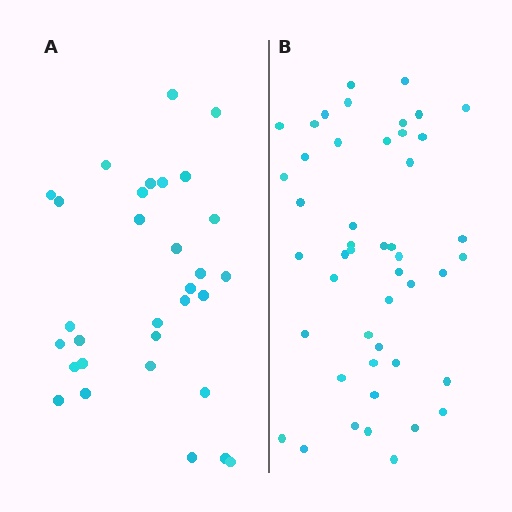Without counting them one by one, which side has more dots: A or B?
Region B (the right region) has more dots.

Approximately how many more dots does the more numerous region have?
Region B has approximately 15 more dots than region A.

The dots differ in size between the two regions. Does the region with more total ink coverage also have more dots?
No. Region A has more total ink coverage because its dots are larger, but region B actually contains more individual dots. Total area can be misleading — the number of items is what matters here.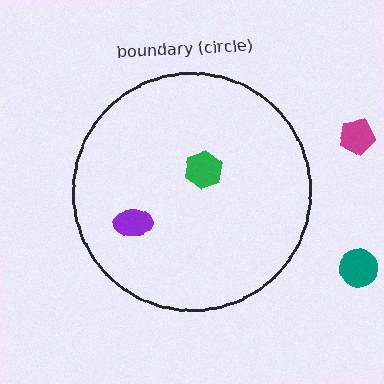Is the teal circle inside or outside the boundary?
Outside.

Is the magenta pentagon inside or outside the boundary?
Outside.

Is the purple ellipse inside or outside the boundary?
Inside.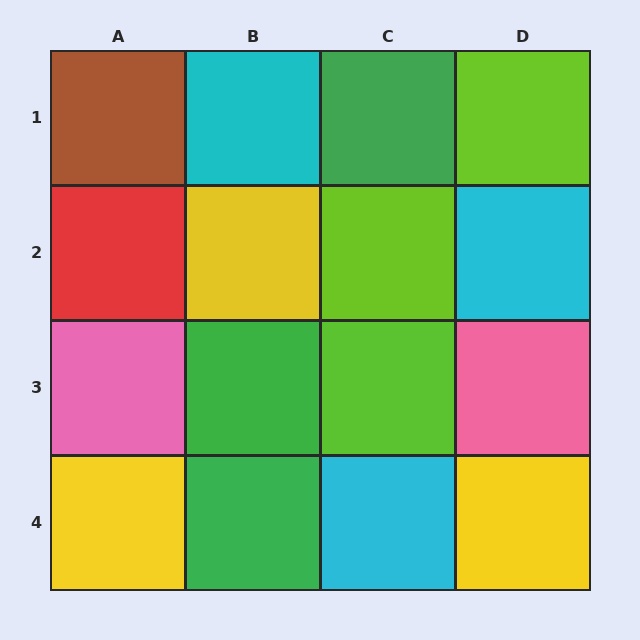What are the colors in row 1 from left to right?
Brown, cyan, green, lime.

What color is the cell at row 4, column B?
Green.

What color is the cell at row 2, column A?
Red.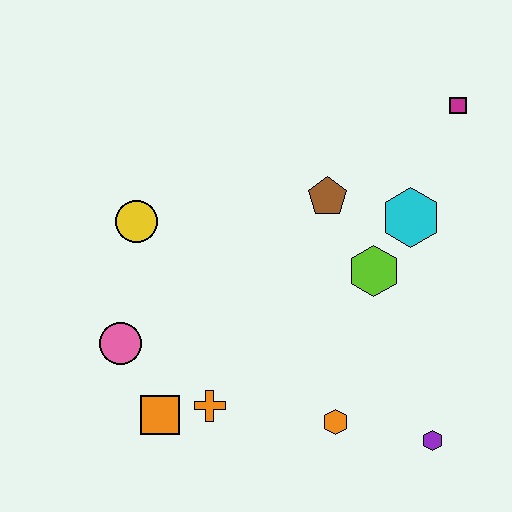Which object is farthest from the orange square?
The magenta square is farthest from the orange square.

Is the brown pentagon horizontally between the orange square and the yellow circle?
No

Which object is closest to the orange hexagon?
The purple hexagon is closest to the orange hexagon.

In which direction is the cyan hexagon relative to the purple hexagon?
The cyan hexagon is above the purple hexagon.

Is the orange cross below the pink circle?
Yes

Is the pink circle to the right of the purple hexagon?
No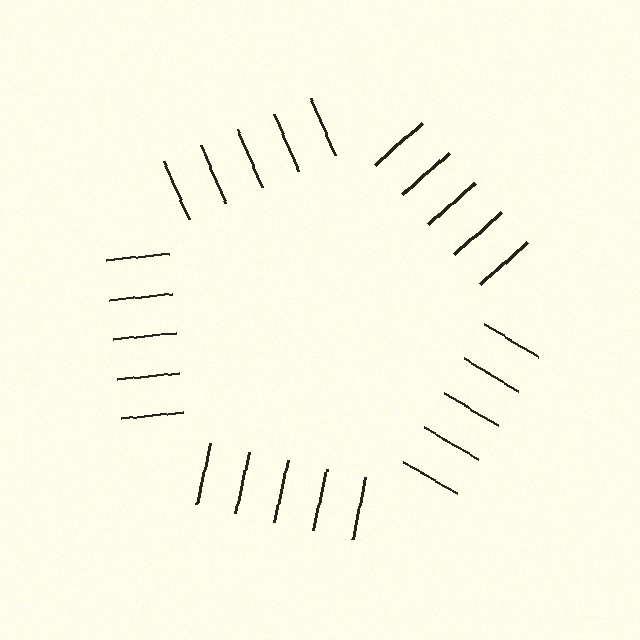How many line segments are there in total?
25 — 5 along each of the 5 edges.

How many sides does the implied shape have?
5 sides — the line-ends trace a pentagon.